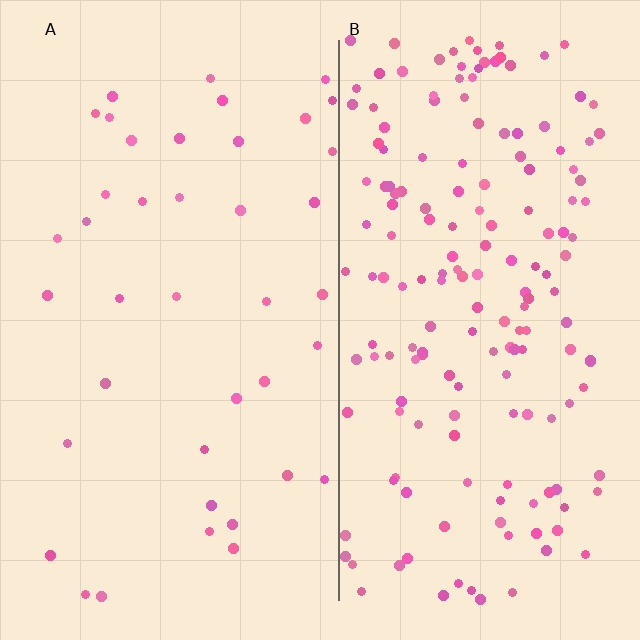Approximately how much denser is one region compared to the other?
Approximately 4.4× — region B over region A.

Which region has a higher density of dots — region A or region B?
B (the right).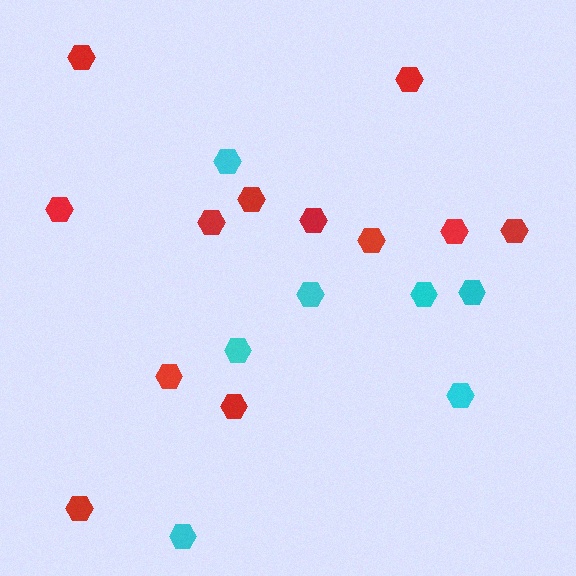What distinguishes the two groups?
There are 2 groups: one group of cyan hexagons (7) and one group of red hexagons (12).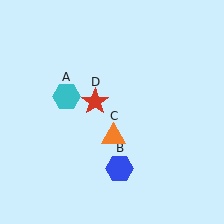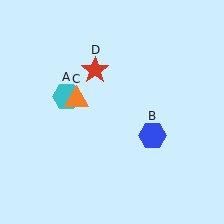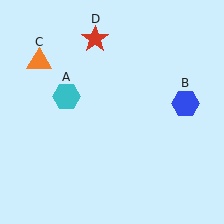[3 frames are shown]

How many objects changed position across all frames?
3 objects changed position: blue hexagon (object B), orange triangle (object C), red star (object D).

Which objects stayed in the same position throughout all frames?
Cyan hexagon (object A) remained stationary.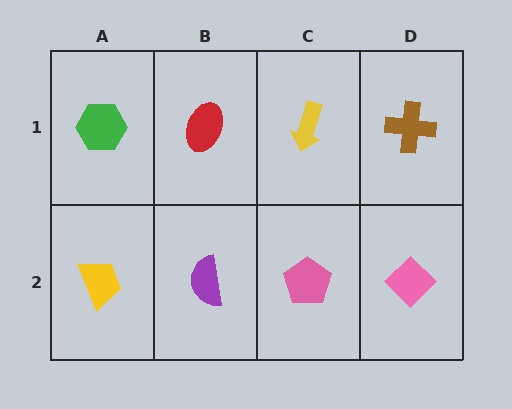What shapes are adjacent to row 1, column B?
A purple semicircle (row 2, column B), a green hexagon (row 1, column A), a yellow arrow (row 1, column C).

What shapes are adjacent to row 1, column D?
A pink diamond (row 2, column D), a yellow arrow (row 1, column C).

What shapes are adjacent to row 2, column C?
A yellow arrow (row 1, column C), a purple semicircle (row 2, column B), a pink diamond (row 2, column D).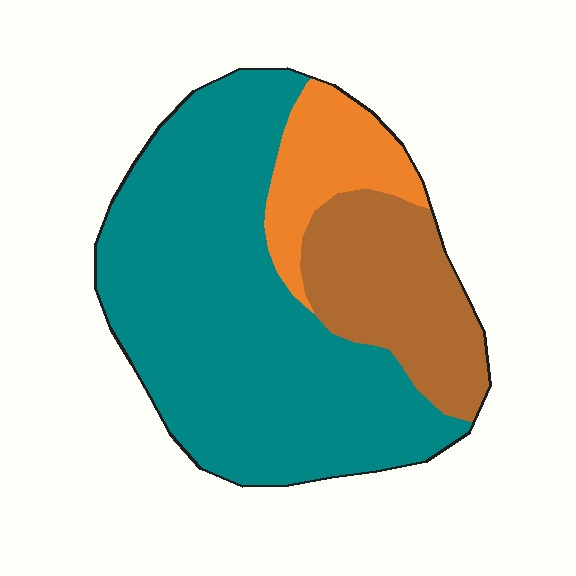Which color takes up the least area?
Orange, at roughly 15%.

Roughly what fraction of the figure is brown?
Brown takes up about one fifth (1/5) of the figure.